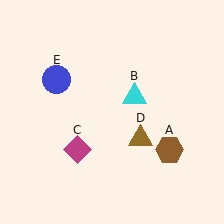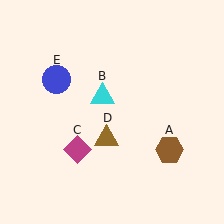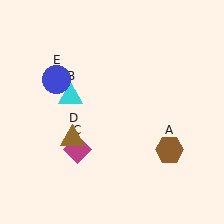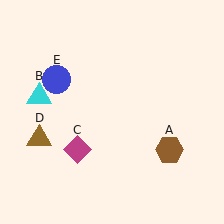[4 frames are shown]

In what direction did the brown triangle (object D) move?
The brown triangle (object D) moved left.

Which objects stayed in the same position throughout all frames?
Brown hexagon (object A) and magenta diamond (object C) and blue circle (object E) remained stationary.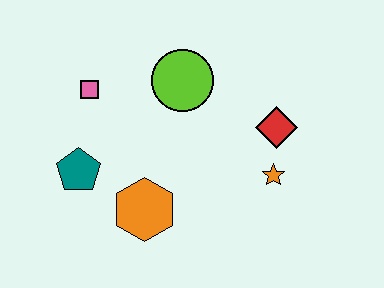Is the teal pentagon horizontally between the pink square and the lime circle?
No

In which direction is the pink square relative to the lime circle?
The pink square is to the left of the lime circle.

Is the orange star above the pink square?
No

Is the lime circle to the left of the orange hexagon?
No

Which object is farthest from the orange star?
The pink square is farthest from the orange star.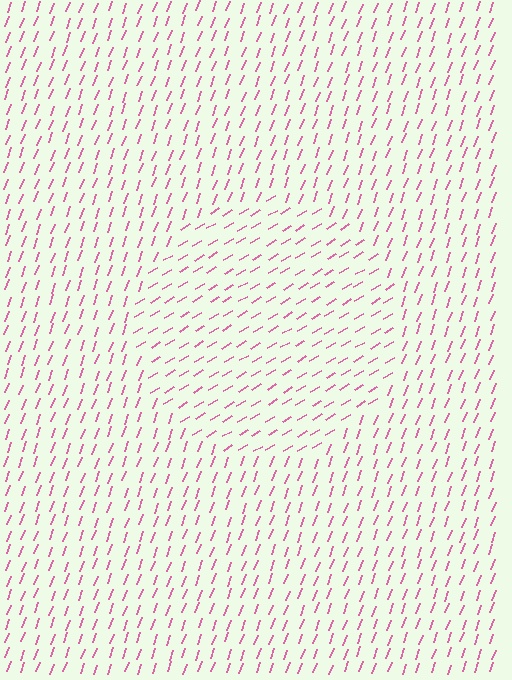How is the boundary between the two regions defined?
The boundary is defined purely by a change in line orientation (approximately 39 degrees difference). All lines are the same color and thickness.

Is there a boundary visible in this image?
Yes, there is a texture boundary formed by a change in line orientation.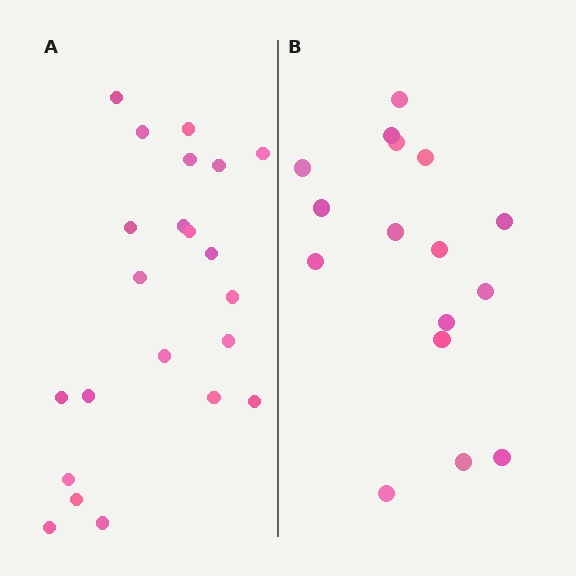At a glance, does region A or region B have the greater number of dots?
Region A (the left region) has more dots.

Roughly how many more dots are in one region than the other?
Region A has about 6 more dots than region B.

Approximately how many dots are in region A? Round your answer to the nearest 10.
About 20 dots. (The exact count is 22, which rounds to 20.)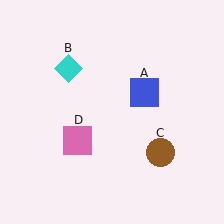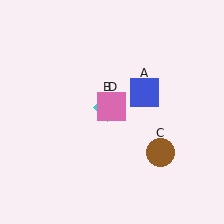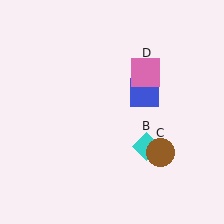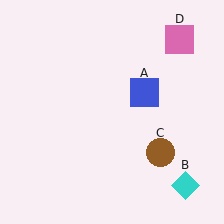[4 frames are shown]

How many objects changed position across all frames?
2 objects changed position: cyan diamond (object B), pink square (object D).